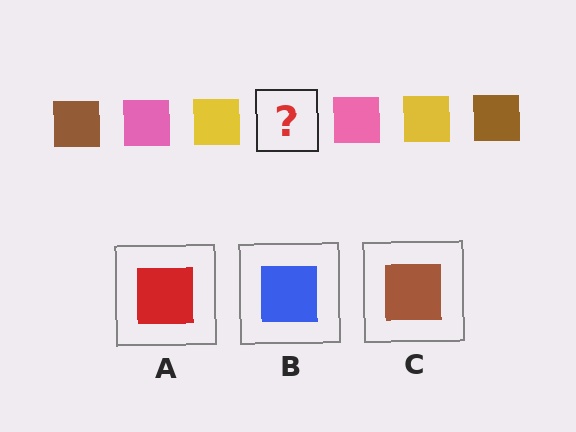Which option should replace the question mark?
Option C.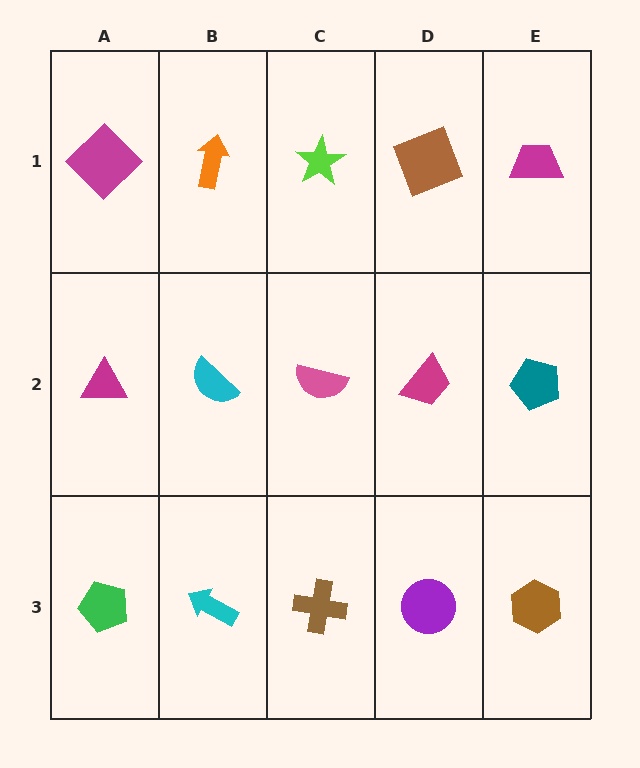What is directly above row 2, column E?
A magenta trapezoid.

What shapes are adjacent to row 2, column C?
A lime star (row 1, column C), a brown cross (row 3, column C), a cyan semicircle (row 2, column B), a magenta trapezoid (row 2, column D).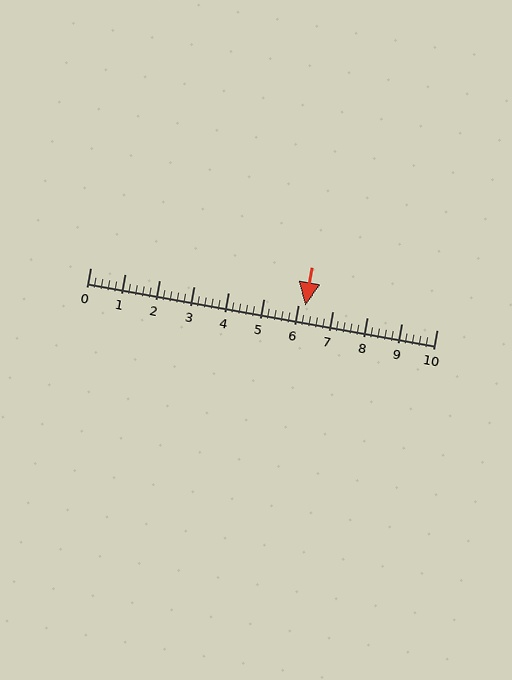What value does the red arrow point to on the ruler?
The red arrow points to approximately 6.2.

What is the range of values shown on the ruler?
The ruler shows values from 0 to 10.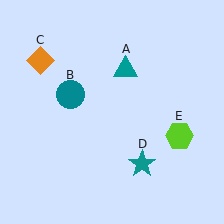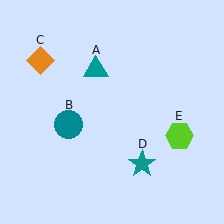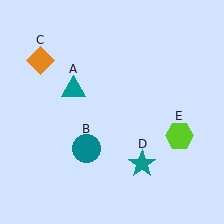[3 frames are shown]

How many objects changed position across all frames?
2 objects changed position: teal triangle (object A), teal circle (object B).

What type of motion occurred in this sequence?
The teal triangle (object A), teal circle (object B) rotated counterclockwise around the center of the scene.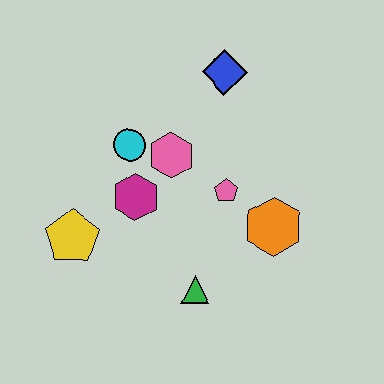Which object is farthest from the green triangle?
The blue diamond is farthest from the green triangle.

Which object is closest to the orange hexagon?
The pink pentagon is closest to the orange hexagon.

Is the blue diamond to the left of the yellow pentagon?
No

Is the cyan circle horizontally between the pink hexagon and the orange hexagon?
No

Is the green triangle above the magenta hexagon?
No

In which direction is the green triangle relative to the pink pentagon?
The green triangle is below the pink pentagon.